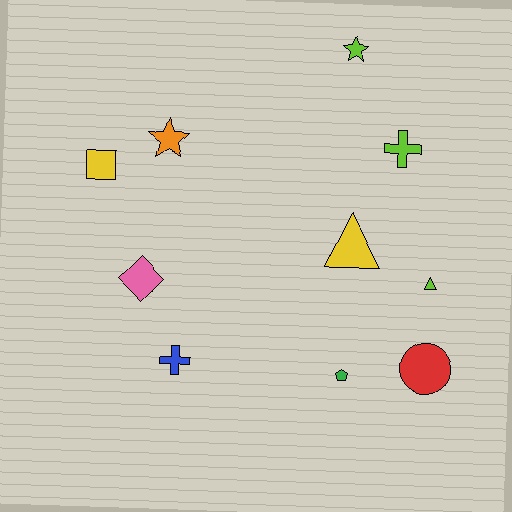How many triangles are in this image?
There are 2 triangles.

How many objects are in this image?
There are 10 objects.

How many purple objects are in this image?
There are no purple objects.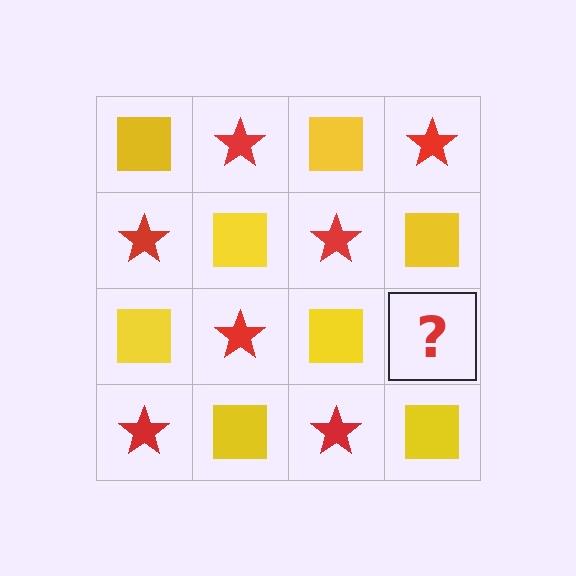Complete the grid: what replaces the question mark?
The question mark should be replaced with a red star.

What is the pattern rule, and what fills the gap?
The rule is that it alternates yellow square and red star in a checkerboard pattern. The gap should be filled with a red star.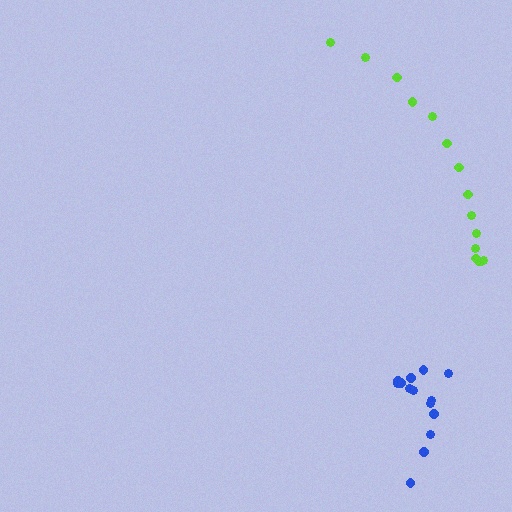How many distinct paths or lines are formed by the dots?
There are 2 distinct paths.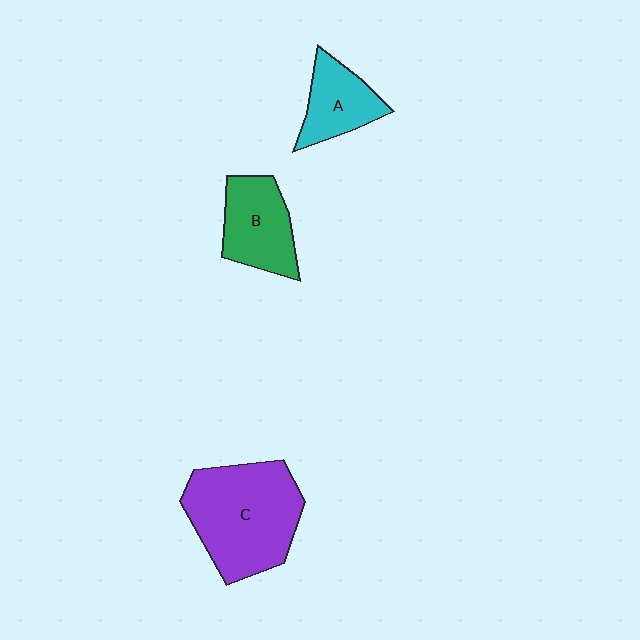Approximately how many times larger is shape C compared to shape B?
Approximately 1.8 times.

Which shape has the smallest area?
Shape A (cyan).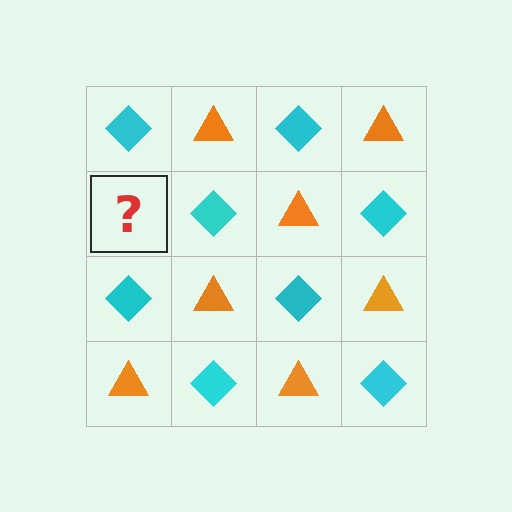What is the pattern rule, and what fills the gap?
The rule is that it alternates cyan diamond and orange triangle in a checkerboard pattern. The gap should be filled with an orange triangle.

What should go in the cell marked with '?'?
The missing cell should contain an orange triangle.